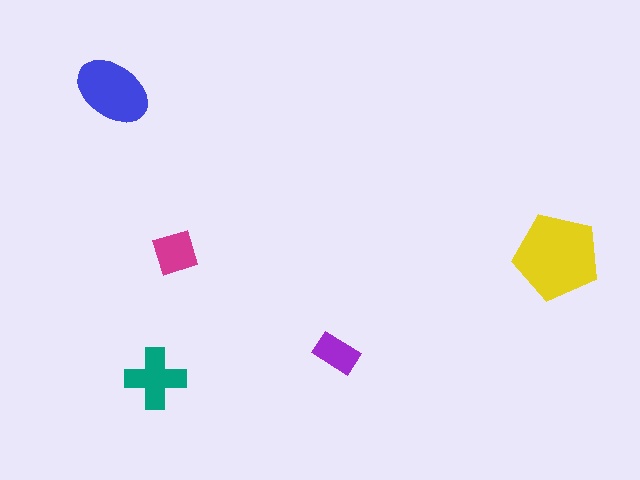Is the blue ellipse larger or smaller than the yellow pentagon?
Smaller.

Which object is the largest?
The yellow pentagon.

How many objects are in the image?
There are 5 objects in the image.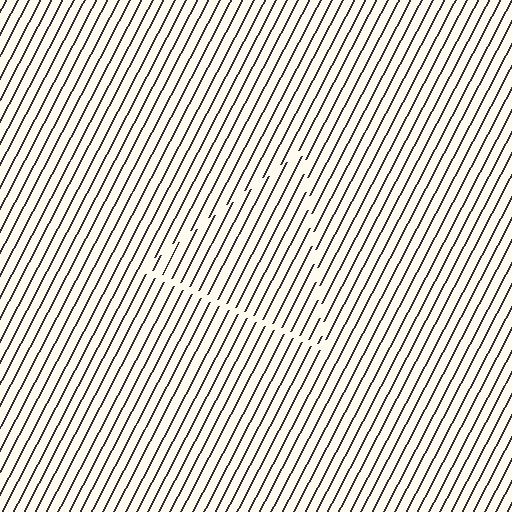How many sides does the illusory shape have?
3 sides — the line-ends trace a triangle.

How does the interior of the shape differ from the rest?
The interior of the shape contains the same grating, shifted by half a period — the contour is defined by the phase discontinuity where line-ends from the inner and outer gratings abut.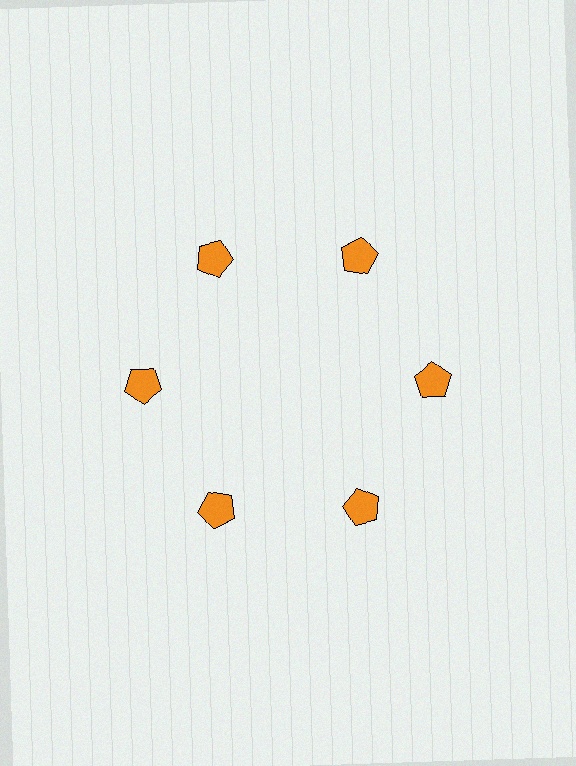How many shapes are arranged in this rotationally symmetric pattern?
There are 6 shapes, arranged in 6 groups of 1.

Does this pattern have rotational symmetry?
Yes, this pattern has 6-fold rotational symmetry. It looks the same after rotating 60 degrees around the center.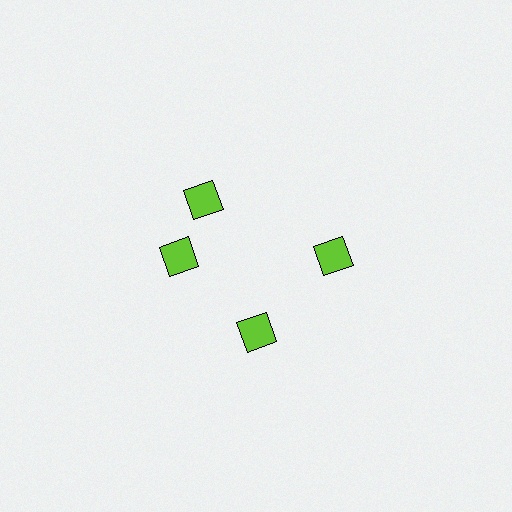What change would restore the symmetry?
The symmetry would be restored by rotating it back into even spacing with its neighbors so that all 4 diamonds sit at equal angles and equal distance from the center.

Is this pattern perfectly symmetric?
No. The 4 lime diamonds are arranged in a ring, but one element near the 12 o'clock position is rotated out of alignment along the ring, breaking the 4-fold rotational symmetry.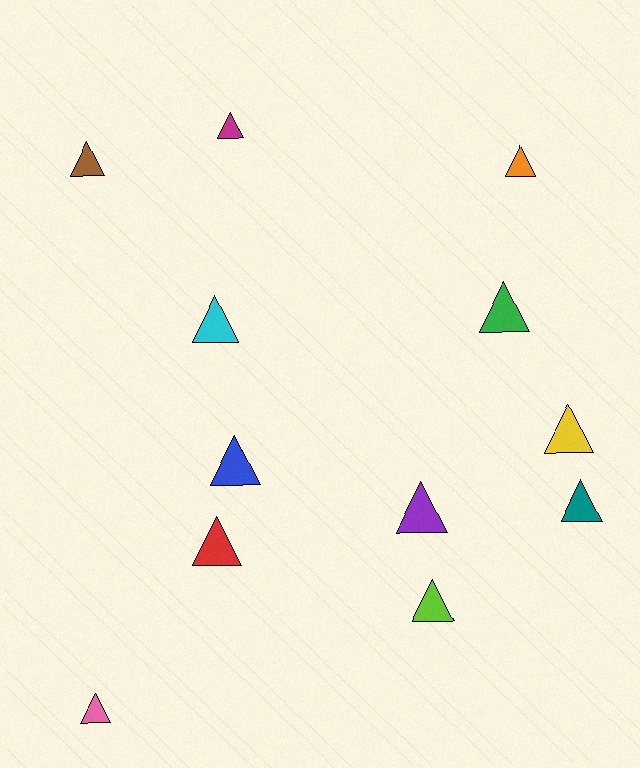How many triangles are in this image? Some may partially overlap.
There are 12 triangles.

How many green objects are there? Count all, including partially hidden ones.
There is 1 green object.